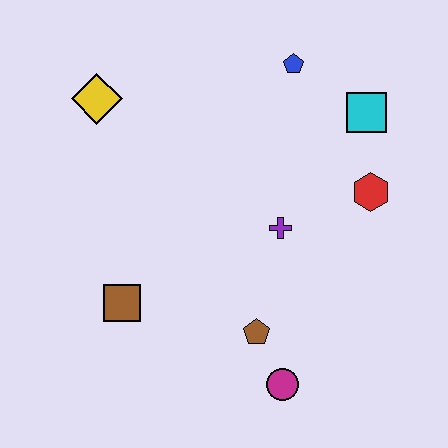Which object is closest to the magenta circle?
The brown pentagon is closest to the magenta circle.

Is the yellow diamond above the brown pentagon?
Yes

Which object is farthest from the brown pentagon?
The yellow diamond is farthest from the brown pentagon.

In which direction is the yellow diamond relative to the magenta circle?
The yellow diamond is above the magenta circle.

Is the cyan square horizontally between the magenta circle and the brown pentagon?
No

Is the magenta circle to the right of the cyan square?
No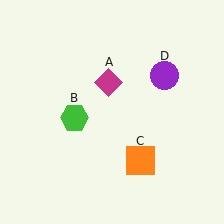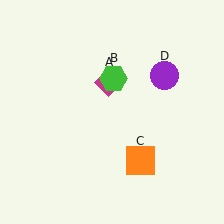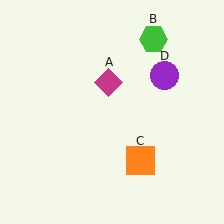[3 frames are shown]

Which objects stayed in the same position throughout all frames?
Magenta diamond (object A) and orange square (object C) and purple circle (object D) remained stationary.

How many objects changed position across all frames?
1 object changed position: green hexagon (object B).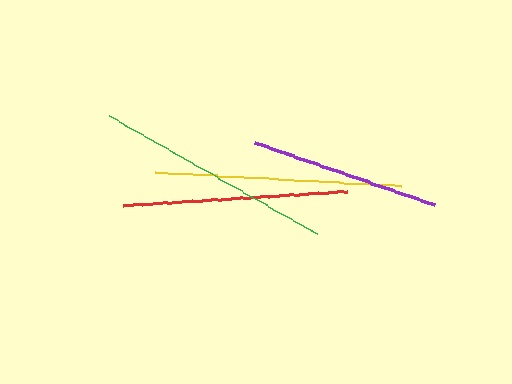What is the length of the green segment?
The green segment is approximately 239 pixels long.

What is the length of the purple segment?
The purple segment is approximately 190 pixels long.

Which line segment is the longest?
The yellow line is the longest at approximately 248 pixels.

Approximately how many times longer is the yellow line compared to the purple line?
The yellow line is approximately 1.3 times the length of the purple line.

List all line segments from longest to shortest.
From longest to shortest: yellow, green, red, purple.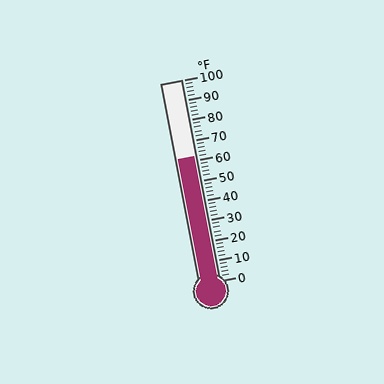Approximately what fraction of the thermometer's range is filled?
The thermometer is filled to approximately 60% of its range.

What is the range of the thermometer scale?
The thermometer scale ranges from 0°F to 100°F.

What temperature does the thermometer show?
The thermometer shows approximately 62°F.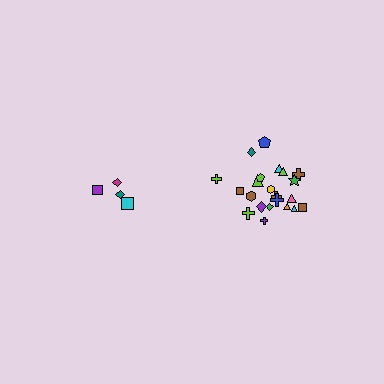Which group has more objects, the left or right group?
The right group.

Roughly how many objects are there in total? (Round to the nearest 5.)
Roughly 25 objects in total.